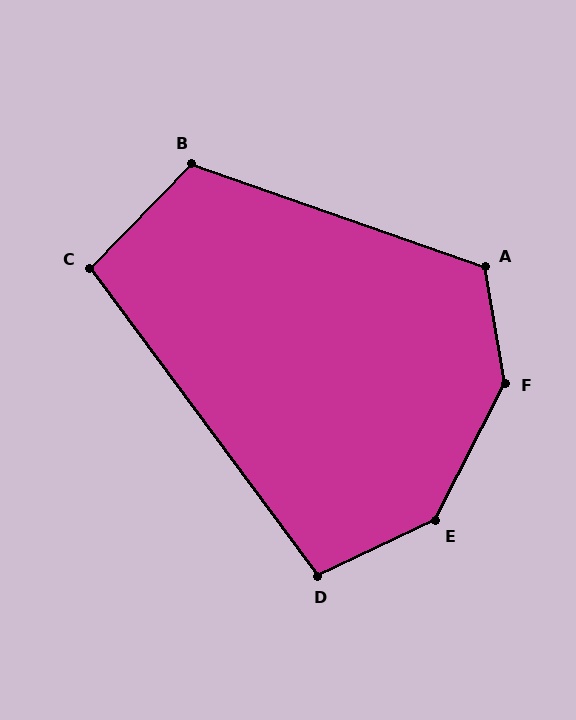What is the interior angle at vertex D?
Approximately 101 degrees (obtuse).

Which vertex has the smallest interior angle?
C, at approximately 99 degrees.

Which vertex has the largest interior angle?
F, at approximately 144 degrees.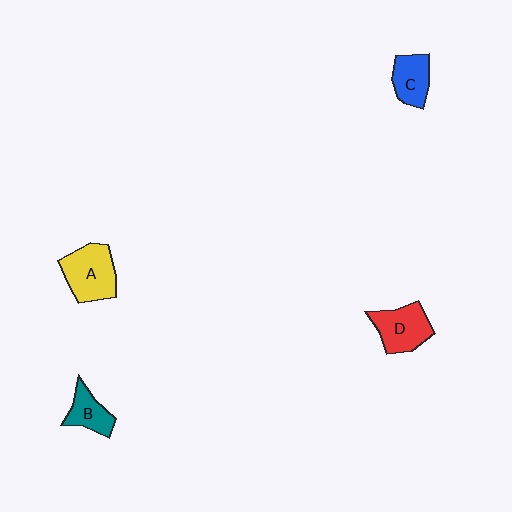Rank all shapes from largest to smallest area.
From largest to smallest: A (yellow), D (red), C (blue), B (teal).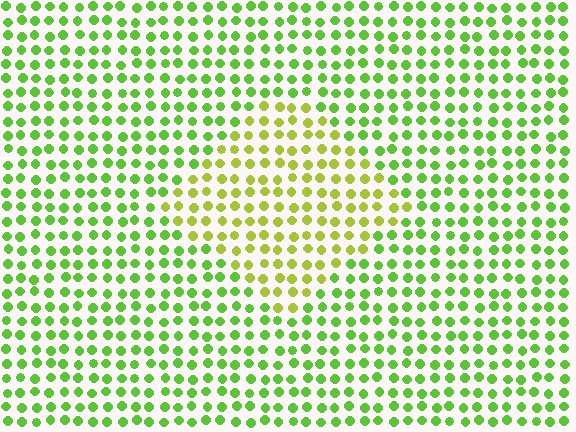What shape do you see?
I see a diamond.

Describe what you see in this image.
The image is filled with small lime elements in a uniform arrangement. A diamond-shaped region is visible where the elements are tinted to a slightly different hue, forming a subtle color boundary.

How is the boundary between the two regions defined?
The boundary is defined purely by a slight shift in hue (about 32 degrees). Spacing, size, and orientation are identical on both sides.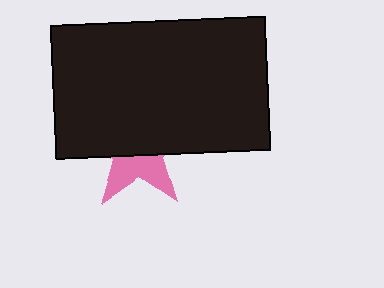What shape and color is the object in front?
The object in front is a black rectangle.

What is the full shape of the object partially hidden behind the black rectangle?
The partially hidden object is a pink star.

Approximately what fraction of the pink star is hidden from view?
Roughly 61% of the pink star is hidden behind the black rectangle.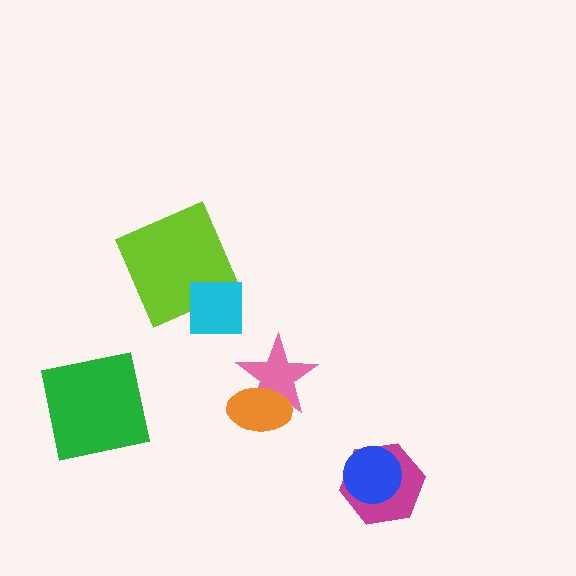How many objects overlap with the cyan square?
1 object overlaps with the cyan square.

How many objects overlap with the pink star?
1 object overlaps with the pink star.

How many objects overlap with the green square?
0 objects overlap with the green square.